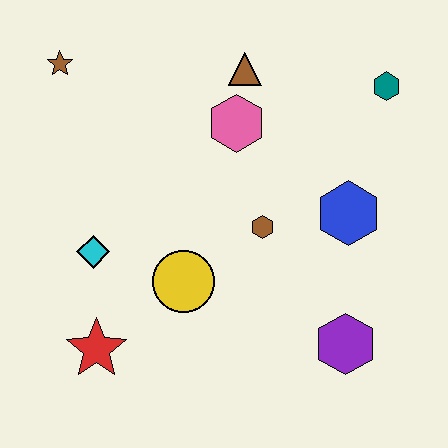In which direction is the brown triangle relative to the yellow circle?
The brown triangle is above the yellow circle.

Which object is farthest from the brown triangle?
The red star is farthest from the brown triangle.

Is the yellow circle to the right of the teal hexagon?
No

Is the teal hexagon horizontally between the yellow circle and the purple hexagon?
No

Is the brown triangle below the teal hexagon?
No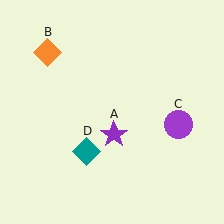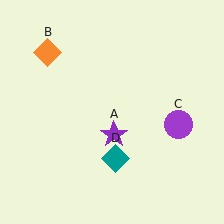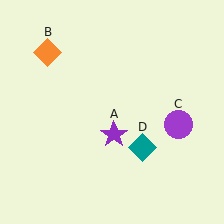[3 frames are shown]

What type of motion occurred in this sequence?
The teal diamond (object D) rotated counterclockwise around the center of the scene.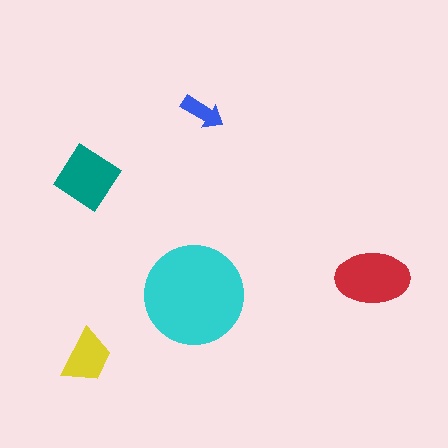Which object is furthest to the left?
The teal diamond is leftmost.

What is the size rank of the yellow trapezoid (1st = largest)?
4th.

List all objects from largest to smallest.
The cyan circle, the red ellipse, the teal diamond, the yellow trapezoid, the blue arrow.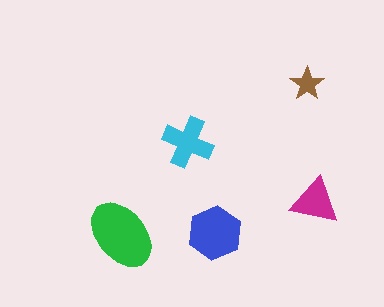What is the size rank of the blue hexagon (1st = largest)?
2nd.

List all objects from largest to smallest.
The green ellipse, the blue hexagon, the cyan cross, the magenta triangle, the brown star.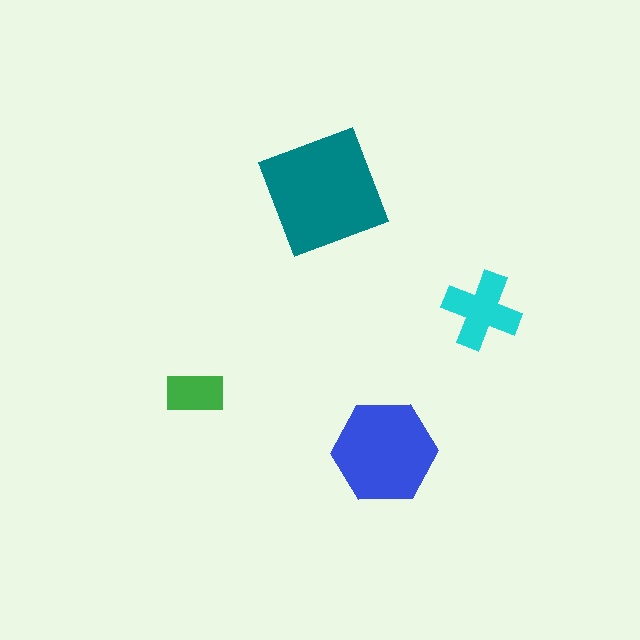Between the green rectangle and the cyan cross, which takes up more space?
The cyan cross.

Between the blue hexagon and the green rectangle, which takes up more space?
The blue hexagon.